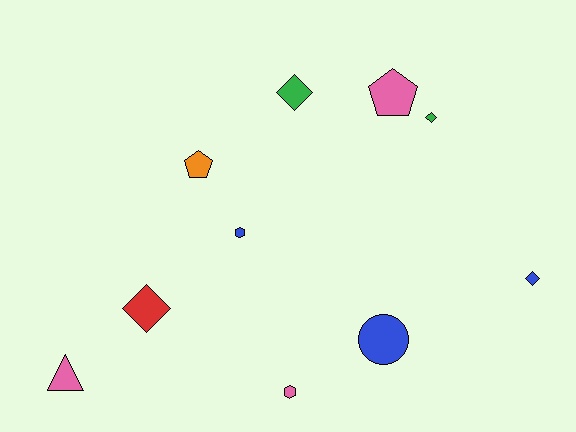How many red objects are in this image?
There is 1 red object.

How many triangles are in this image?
There is 1 triangle.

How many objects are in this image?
There are 10 objects.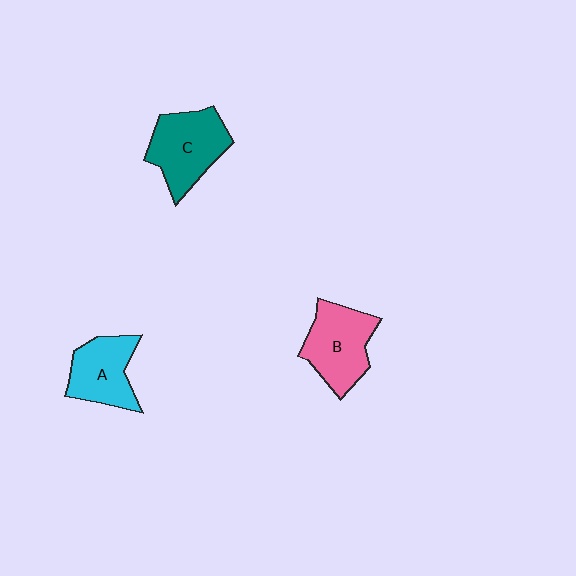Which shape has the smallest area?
Shape A (cyan).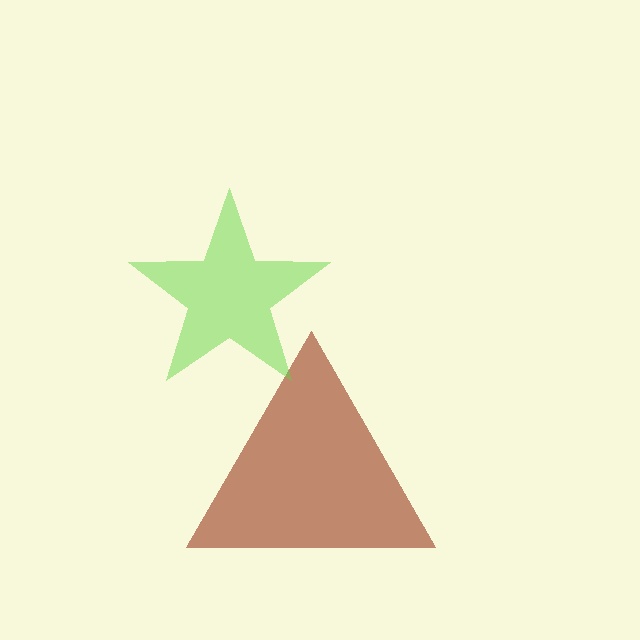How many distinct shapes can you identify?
There are 2 distinct shapes: a brown triangle, a lime star.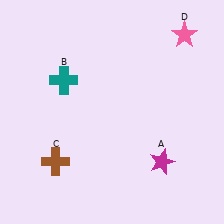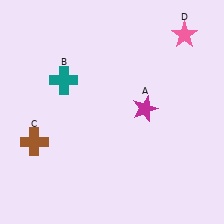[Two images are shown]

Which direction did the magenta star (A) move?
The magenta star (A) moved up.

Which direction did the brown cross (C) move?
The brown cross (C) moved left.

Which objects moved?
The objects that moved are: the magenta star (A), the brown cross (C).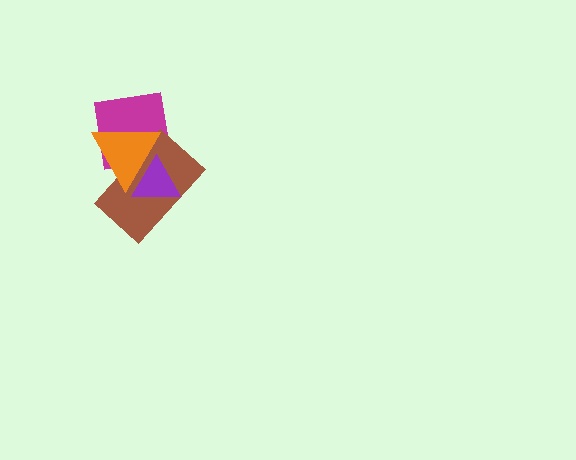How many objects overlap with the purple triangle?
2 objects overlap with the purple triangle.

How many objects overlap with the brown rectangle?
3 objects overlap with the brown rectangle.